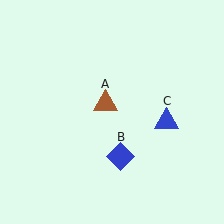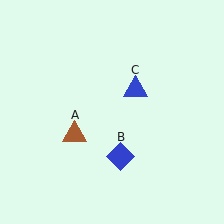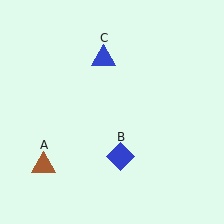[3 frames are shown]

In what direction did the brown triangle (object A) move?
The brown triangle (object A) moved down and to the left.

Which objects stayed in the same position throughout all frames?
Blue diamond (object B) remained stationary.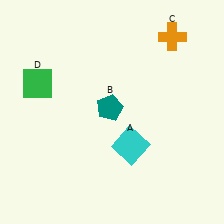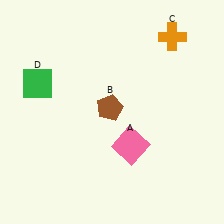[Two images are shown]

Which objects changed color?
A changed from cyan to pink. B changed from teal to brown.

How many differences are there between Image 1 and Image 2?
There are 2 differences between the two images.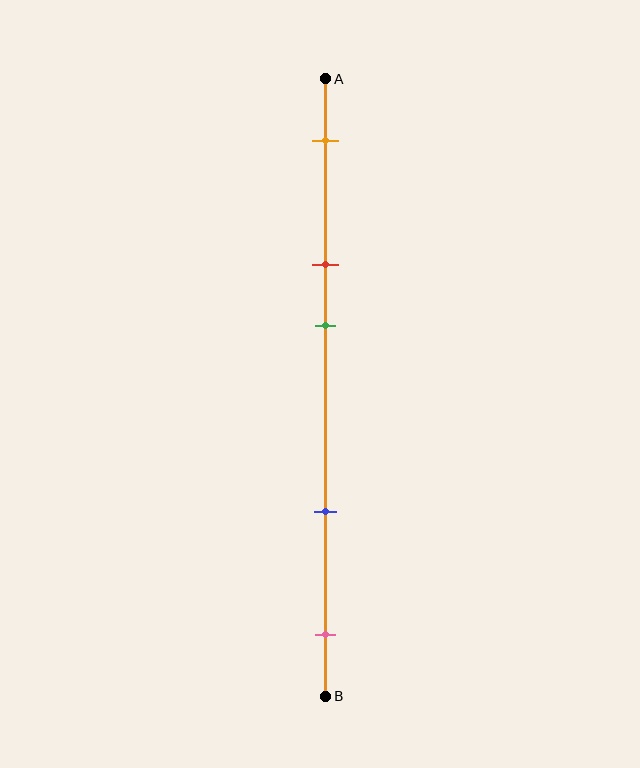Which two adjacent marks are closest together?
The red and green marks are the closest adjacent pair.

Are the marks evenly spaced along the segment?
No, the marks are not evenly spaced.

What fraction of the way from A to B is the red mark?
The red mark is approximately 30% (0.3) of the way from A to B.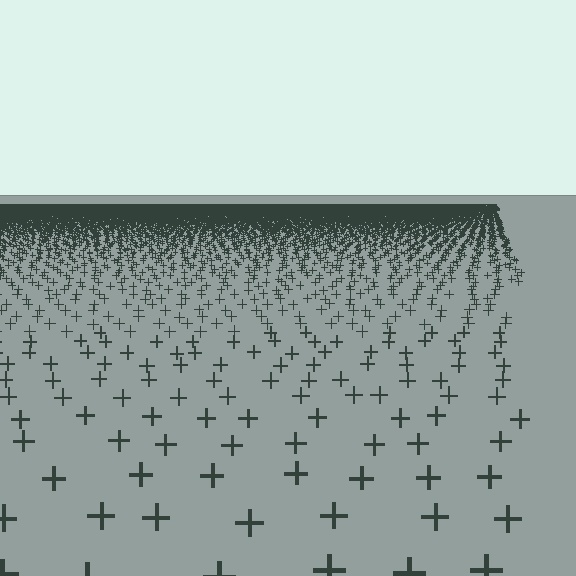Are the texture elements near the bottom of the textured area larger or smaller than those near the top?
Larger. Near the bottom, elements are closer to the viewer and appear at a bigger on-screen size.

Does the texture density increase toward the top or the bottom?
Density increases toward the top.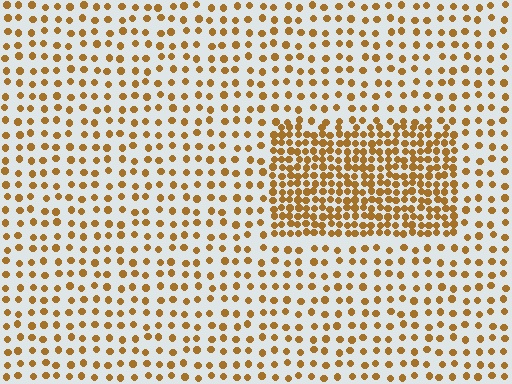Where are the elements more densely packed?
The elements are more densely packed inside the rectangle boundary.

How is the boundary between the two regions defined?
The boundary is defined by a change in element density (approximately 2.4x ratio). All elements are the same color, size, and shape.